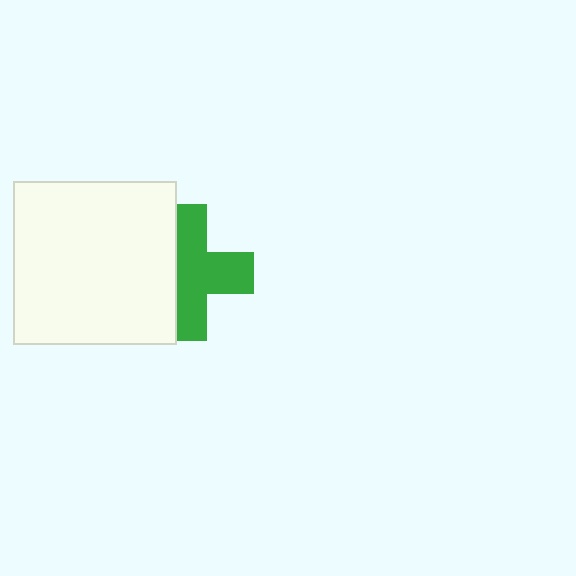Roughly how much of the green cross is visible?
About half of it is visible (roughly 62%).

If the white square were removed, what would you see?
You would see the complete green cross.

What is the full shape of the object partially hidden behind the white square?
The partially hidden object is a green cross.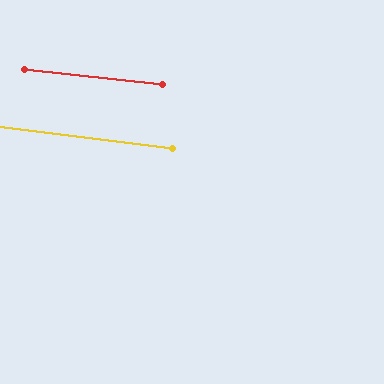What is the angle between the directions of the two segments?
Approximately 1 degree.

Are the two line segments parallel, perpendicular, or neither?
Parallel — their directions differ by only 1.0°.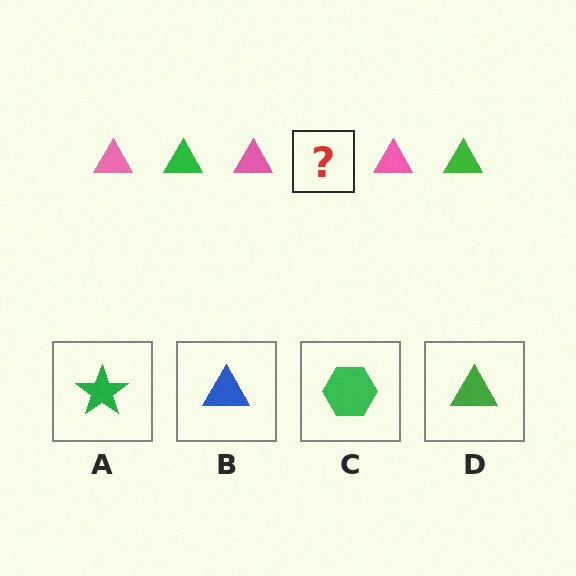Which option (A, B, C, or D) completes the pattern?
D.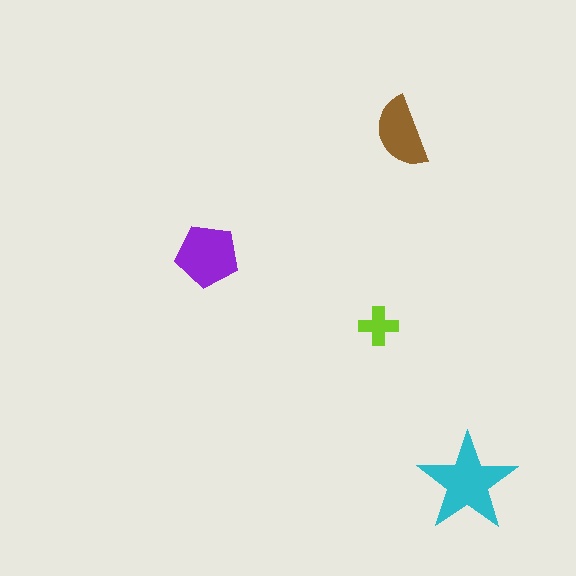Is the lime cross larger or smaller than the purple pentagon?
Smaller.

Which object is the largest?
The cyan star.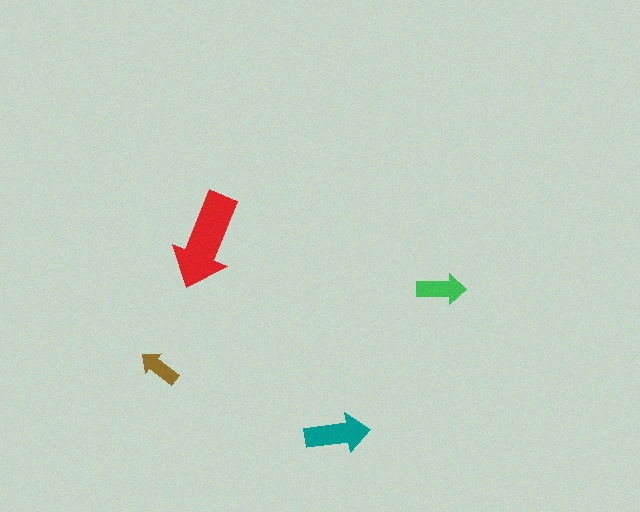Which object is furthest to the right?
The green arrow is rightmost.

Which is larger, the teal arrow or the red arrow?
The red one.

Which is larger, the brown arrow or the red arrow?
The red one.